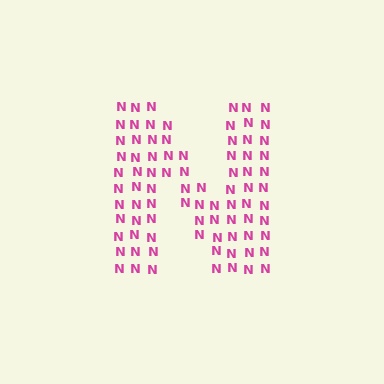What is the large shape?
The large shape is the letter N.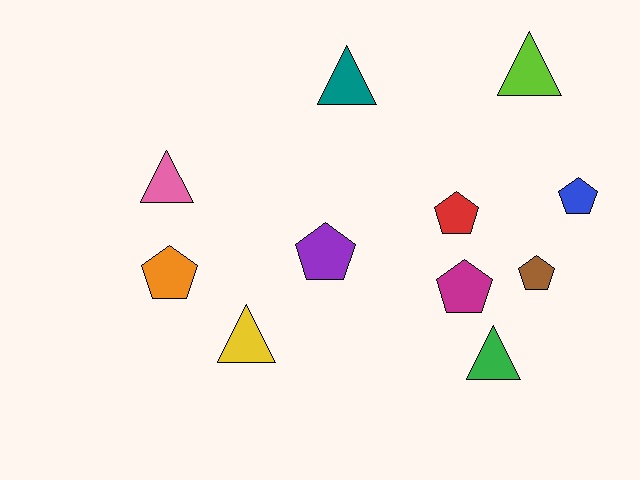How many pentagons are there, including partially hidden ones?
There are 6 pentagons.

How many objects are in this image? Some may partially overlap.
There are 11 objects.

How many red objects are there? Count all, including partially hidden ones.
There is 1 red object.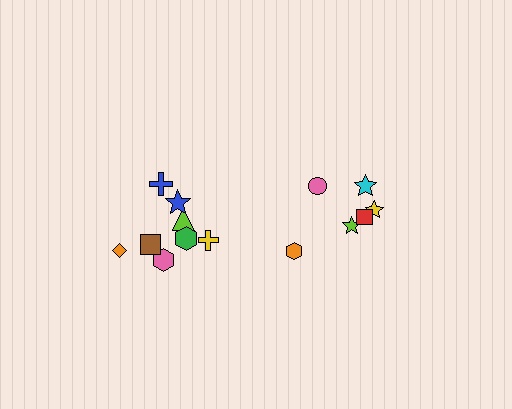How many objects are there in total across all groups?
There are 14 objects.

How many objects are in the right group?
There are 6 objects.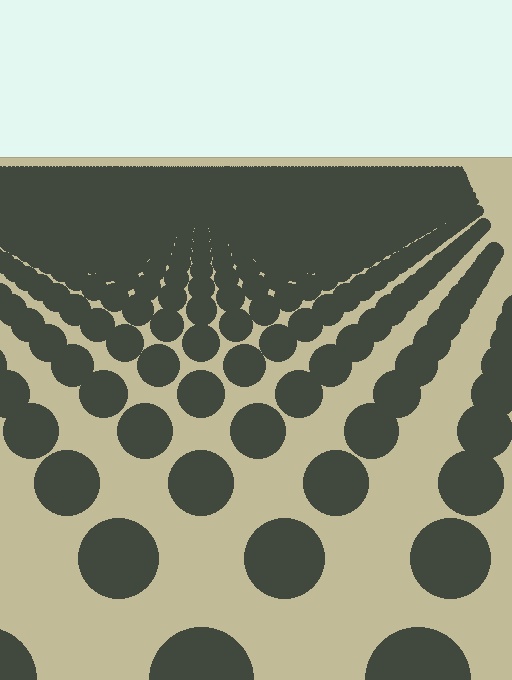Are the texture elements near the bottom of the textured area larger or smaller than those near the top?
Larger. Near the bottom, elements are closer to the viewer and appear at a bigger on-screen size.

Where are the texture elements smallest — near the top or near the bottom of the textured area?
Near the top.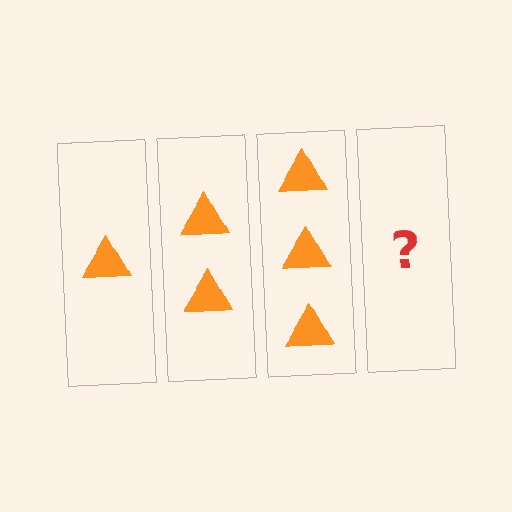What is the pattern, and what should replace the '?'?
The pattern is that each step adds one more triangle. The '?' should be 4 triangles.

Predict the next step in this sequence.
The next step is 4 triangles.